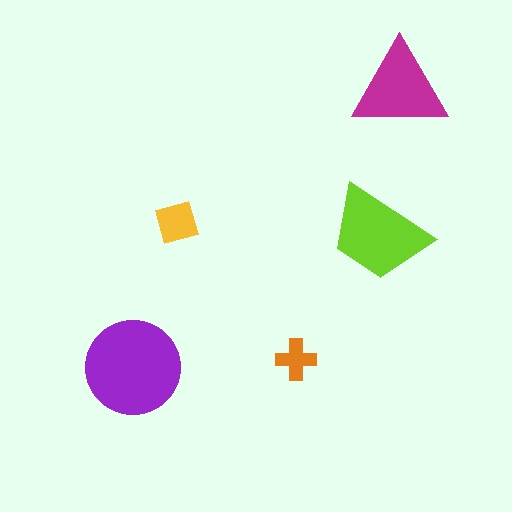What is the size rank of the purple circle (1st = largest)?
1st.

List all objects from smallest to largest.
The orange cross, the yellow diamond, the magenta triangle, the lime trapezoid, the purple circle.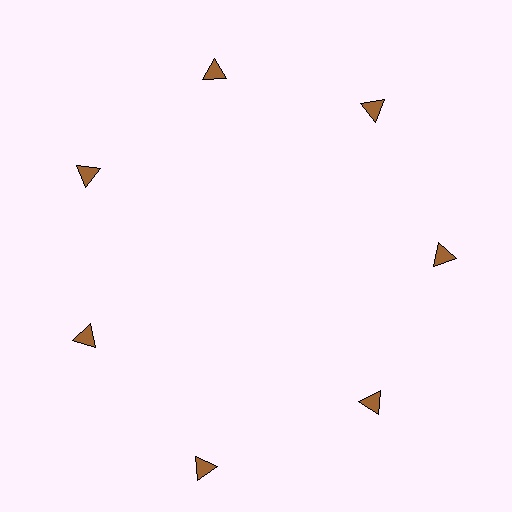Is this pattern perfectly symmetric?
No. The 7 brown triangles are arranged in a ring, but one element near the 6 o'clock position is pushed outward from the center, breaking the 7-fold rotational symmetry.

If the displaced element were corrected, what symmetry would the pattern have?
It would have 7-fold rotational symmetry — the pattern would map onto itself every 51 degrees.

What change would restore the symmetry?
The symmetry would be restored by moving it inward, back onto the ring so that all 7 triangles sit at equal angles and equal distance from the center.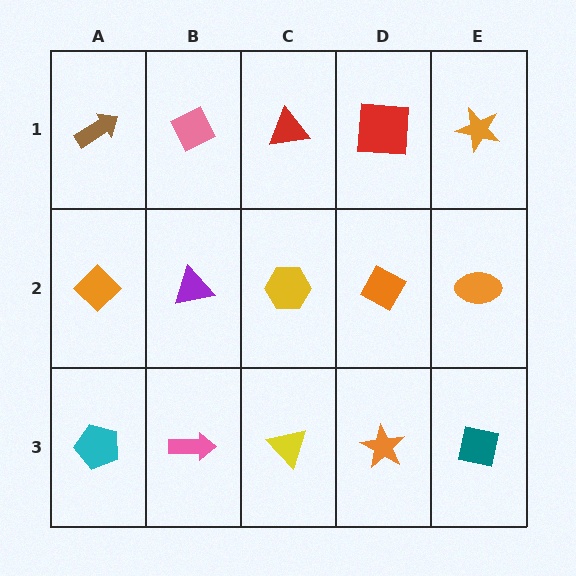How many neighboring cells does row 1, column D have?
3.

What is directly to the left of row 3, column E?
An orange star.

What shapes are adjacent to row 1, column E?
An orange ellipse (row 2, column E), a red square (row 1, column D).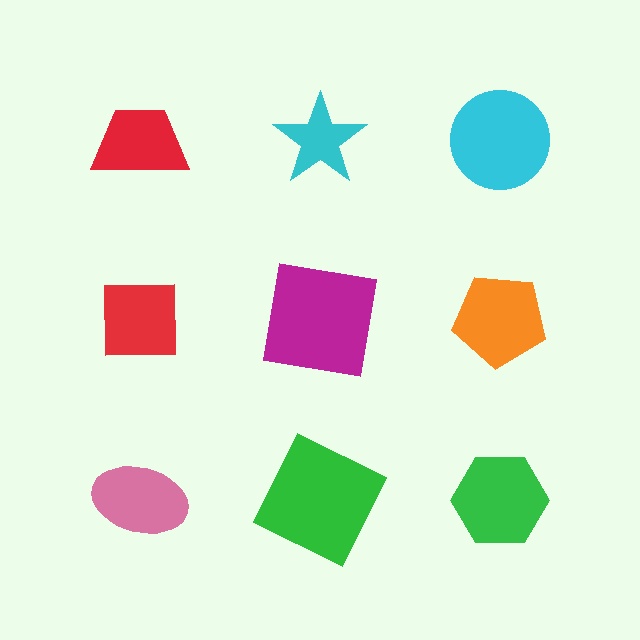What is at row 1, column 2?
A cyan star.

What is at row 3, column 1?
A pink ellipse.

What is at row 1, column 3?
A cyan circle.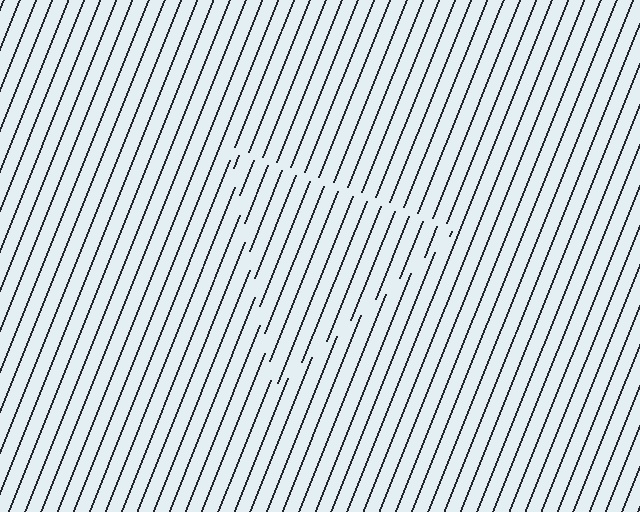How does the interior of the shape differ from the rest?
The interior of the shape contains the same grating, shifted by half a period — the contour is defined by the phase discontinuity where line-ends from the inner and outer gratings abut.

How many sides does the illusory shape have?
3 sides — the line-ends trace a triangle.